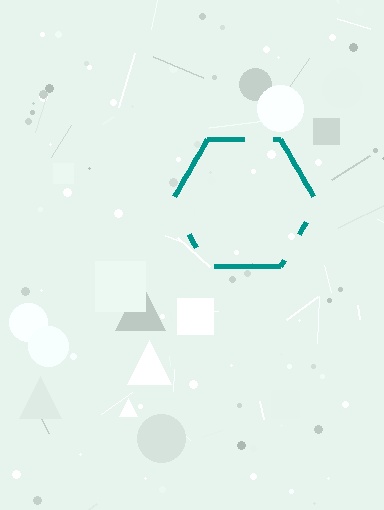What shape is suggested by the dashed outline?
The dashed outline suggests a hexagon.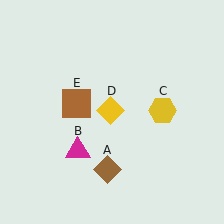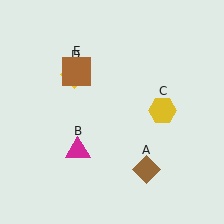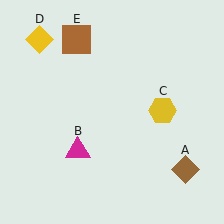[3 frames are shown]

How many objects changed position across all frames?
3 objects changed position: brown diamond (object A), yellow diamond (object D), brown square (object E).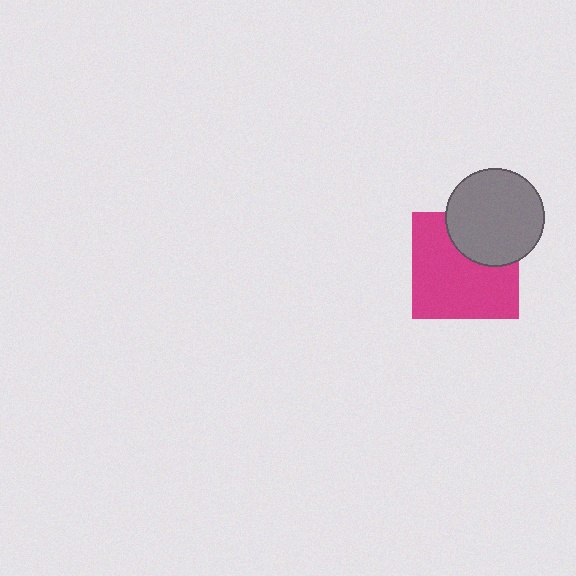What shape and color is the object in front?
The object in front is a gray circle.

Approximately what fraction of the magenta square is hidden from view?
Roughly 30% of the magenta square is hidden behind the gray circle.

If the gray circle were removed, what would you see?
You would see the complete magenta square.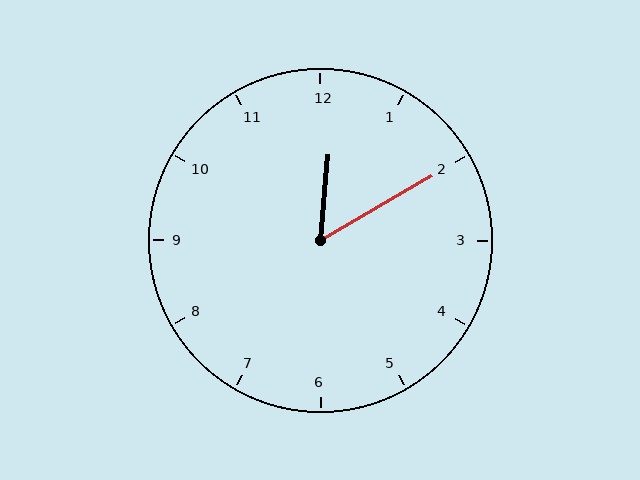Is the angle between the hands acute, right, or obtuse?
It is acute.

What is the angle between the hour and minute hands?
Approximately 55 degrees.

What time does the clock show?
12:10.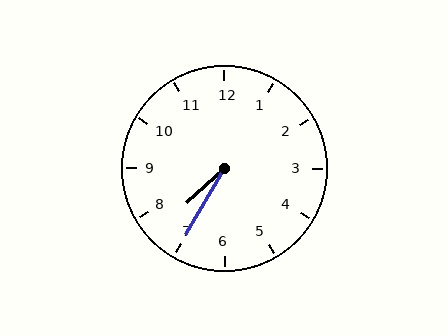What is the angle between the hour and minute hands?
Approximately 18 degrees.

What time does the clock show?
7:35.